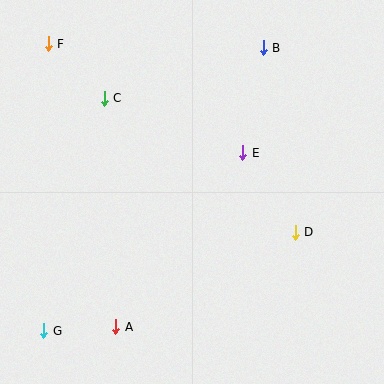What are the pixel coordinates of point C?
Point C is at (104, 99).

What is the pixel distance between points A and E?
The distance between A and E is 215 pixels.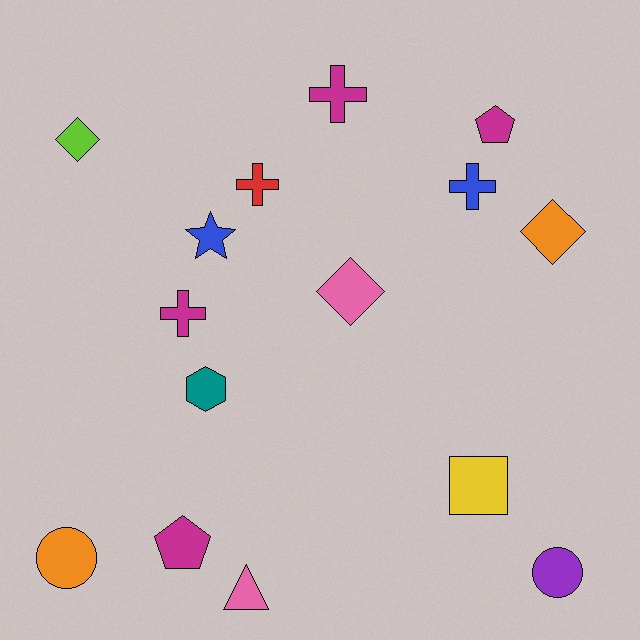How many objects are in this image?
There are 15 objects.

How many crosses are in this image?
There are 4 crosses.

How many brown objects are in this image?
There are no brown objects.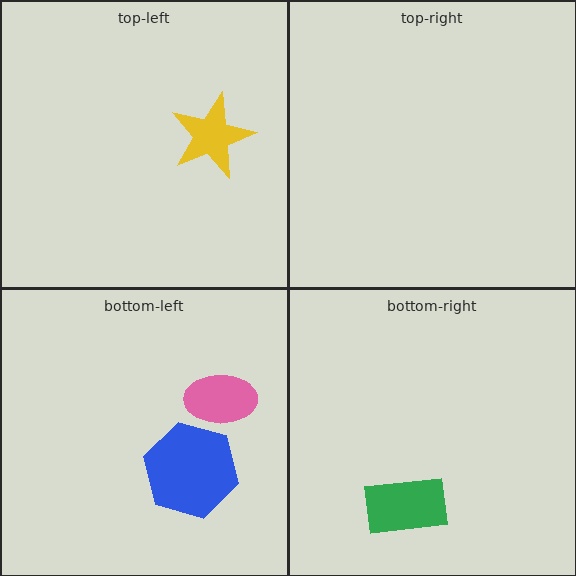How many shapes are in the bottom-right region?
1.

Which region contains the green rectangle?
The bottom-right region.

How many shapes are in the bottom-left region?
2.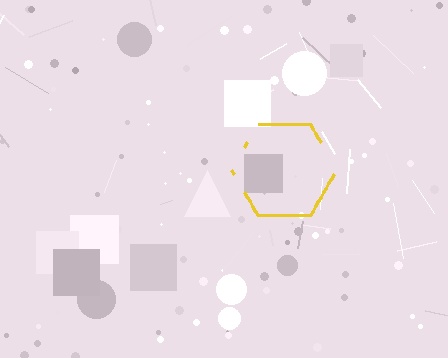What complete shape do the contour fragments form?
The contour fragments form a hexagon.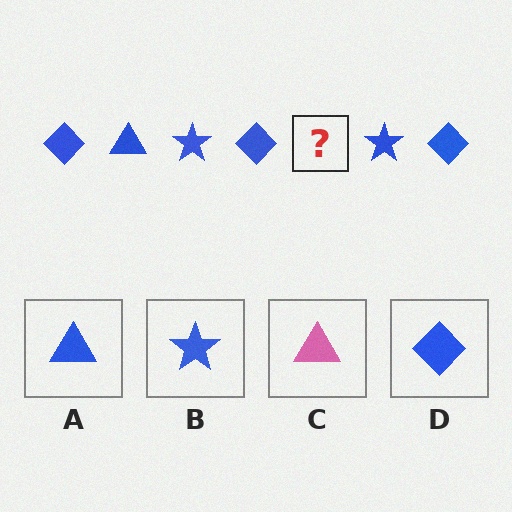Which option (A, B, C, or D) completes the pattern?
A.